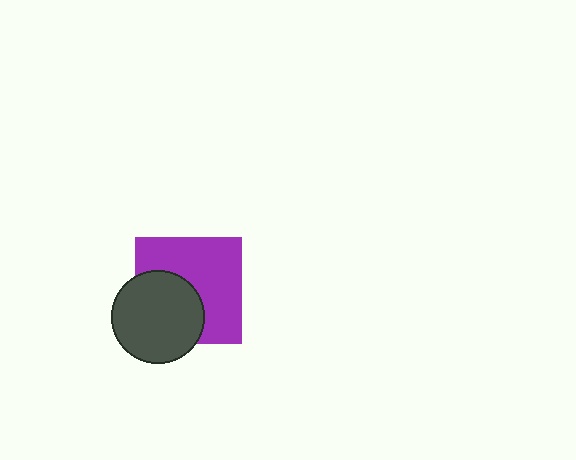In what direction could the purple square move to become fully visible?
The purple square could move toward the upper-right. That would shift it out from behind the dark gray circle entirely.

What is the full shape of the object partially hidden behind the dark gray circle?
The partially hidden object is a purple square.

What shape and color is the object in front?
The object in front is a dark gray circle.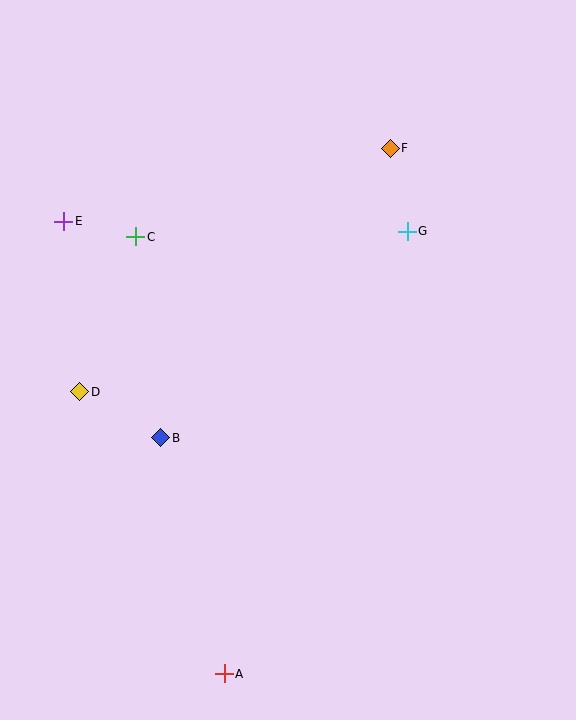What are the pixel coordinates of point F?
Point F is at (390, 148).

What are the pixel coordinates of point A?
Point A is at (224, 674).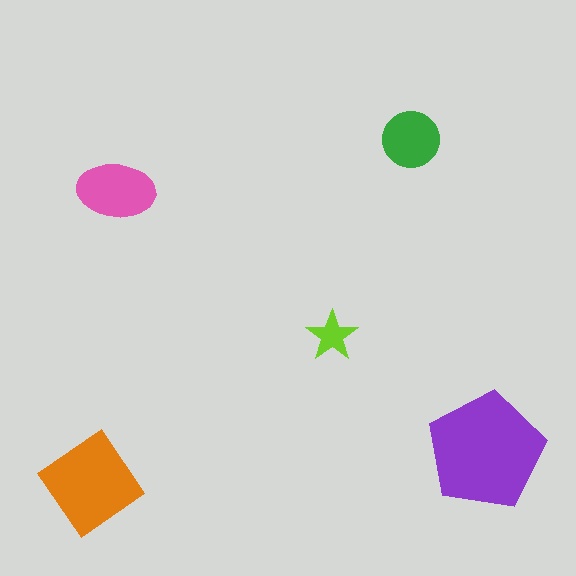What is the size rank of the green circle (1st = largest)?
4th.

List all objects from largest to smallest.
The purple pentagon, the orange diamond, the pink ellipse, the green circle, the lime star.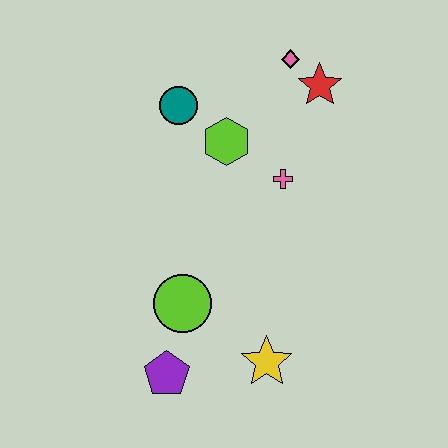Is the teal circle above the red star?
No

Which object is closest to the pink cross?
The lime hexagon is closest to the pink cross.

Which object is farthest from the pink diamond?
The purple pentagon is farthest from the pink diamond.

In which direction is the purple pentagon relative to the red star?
The purple pentagon is below the red star.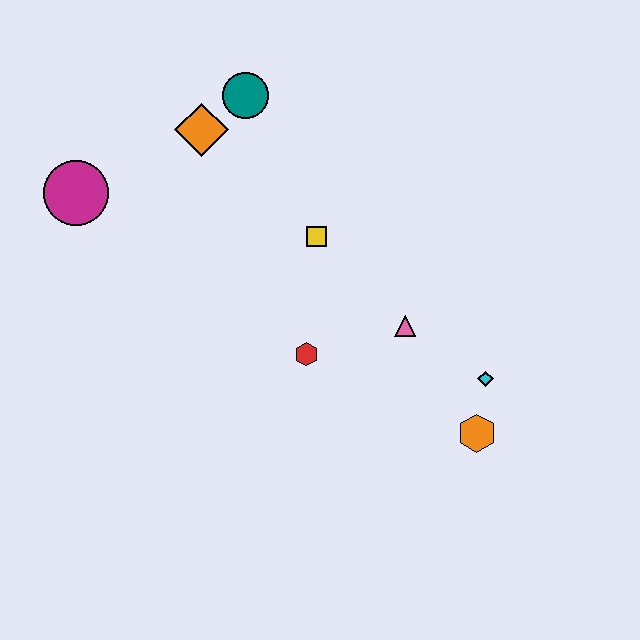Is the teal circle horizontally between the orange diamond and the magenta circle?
No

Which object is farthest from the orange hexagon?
The magenta circle is farthest from the orange hexagon.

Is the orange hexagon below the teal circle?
Yes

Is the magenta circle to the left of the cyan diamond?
Yes